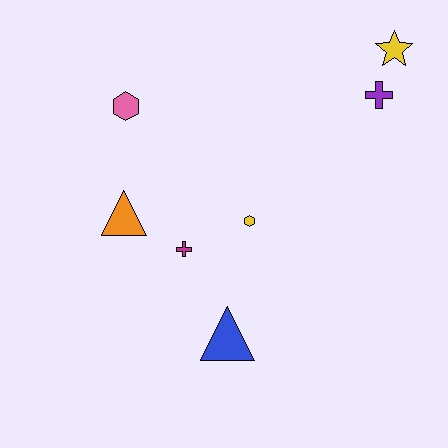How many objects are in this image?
There are 7 objects.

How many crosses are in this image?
There are 2 crosses.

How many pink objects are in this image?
There is 1 pink object.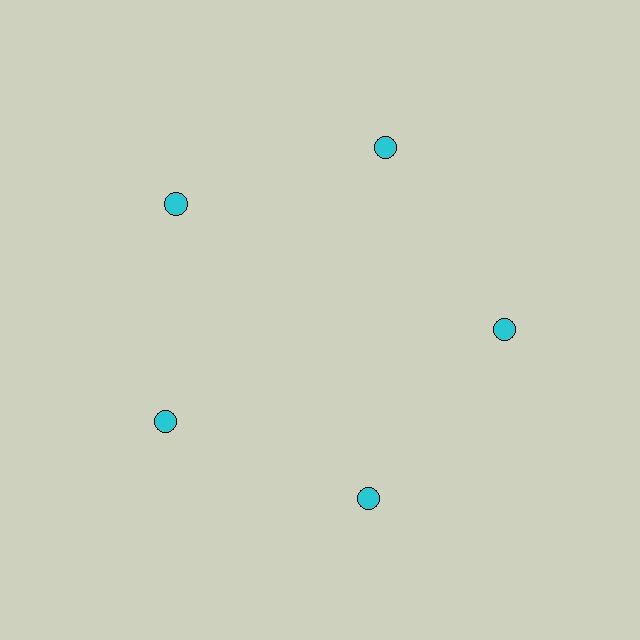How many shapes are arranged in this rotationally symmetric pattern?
There are 5 shapes, arranged in 5 groups of 1.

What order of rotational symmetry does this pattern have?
This pattern has 5-fold rotational symmetry.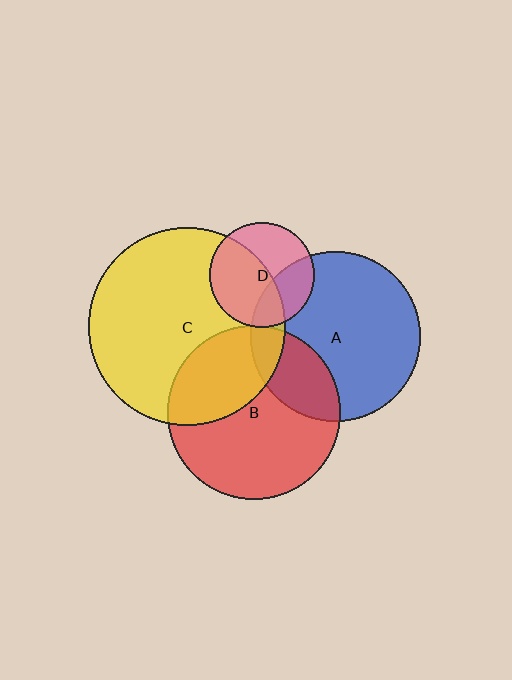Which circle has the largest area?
Circle C (yellow).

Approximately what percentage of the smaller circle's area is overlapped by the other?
Approximately 55%.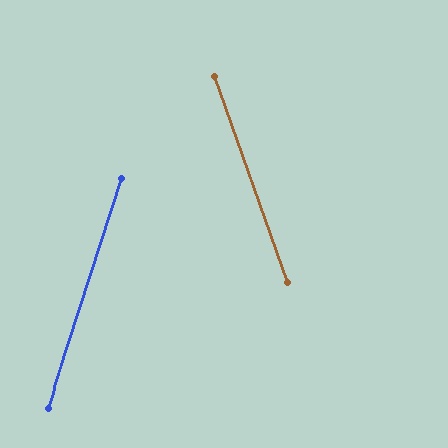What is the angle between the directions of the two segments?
Approximately 37 degrees.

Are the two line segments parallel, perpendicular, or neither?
Neither parallel nor perpendicular — they differ by about 37°.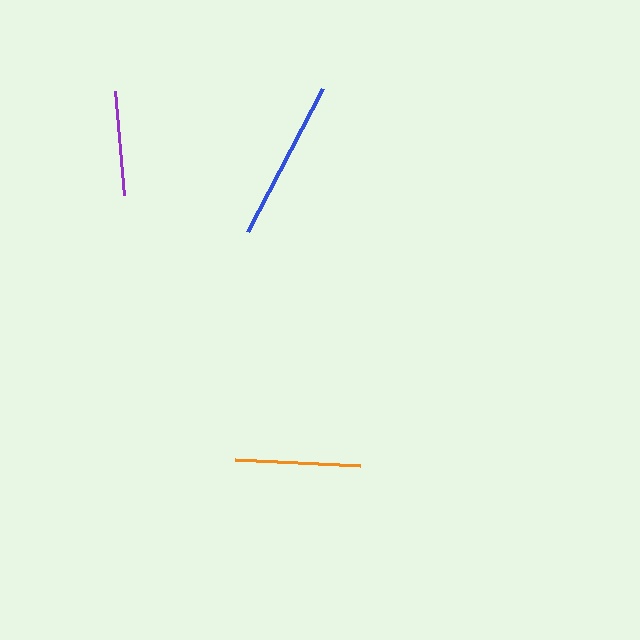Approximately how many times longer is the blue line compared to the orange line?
The blue line is approximately 1.3 times the length of the orange line.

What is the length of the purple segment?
The purple segment is approximately 104 pixels long.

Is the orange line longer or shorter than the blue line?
The blue line is longer than the orange line.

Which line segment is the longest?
The blue line is the longest at approximately 160 pixels.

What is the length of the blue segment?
The blue segment is approximately 160 pixels long.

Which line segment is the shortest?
The purple line is the shortest at approximately 104 pixels.